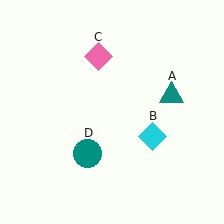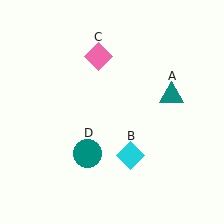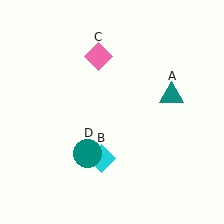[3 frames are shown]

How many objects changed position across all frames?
1 object changed position: cyan diamond (object B).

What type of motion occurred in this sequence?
The cyan diamond (object B) rotated clockwise around the center of the scene.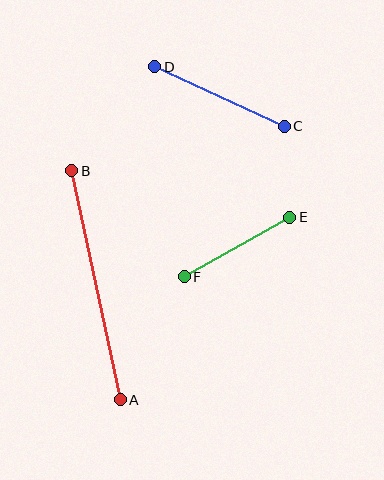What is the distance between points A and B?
The distance is approximately 234 pixels.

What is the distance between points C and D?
The distance is approximately 142 pixels.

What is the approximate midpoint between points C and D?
The midpoint is at approximately (220, 97) pixels.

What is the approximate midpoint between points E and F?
The midpoint is at approximately (237, 247) pixels.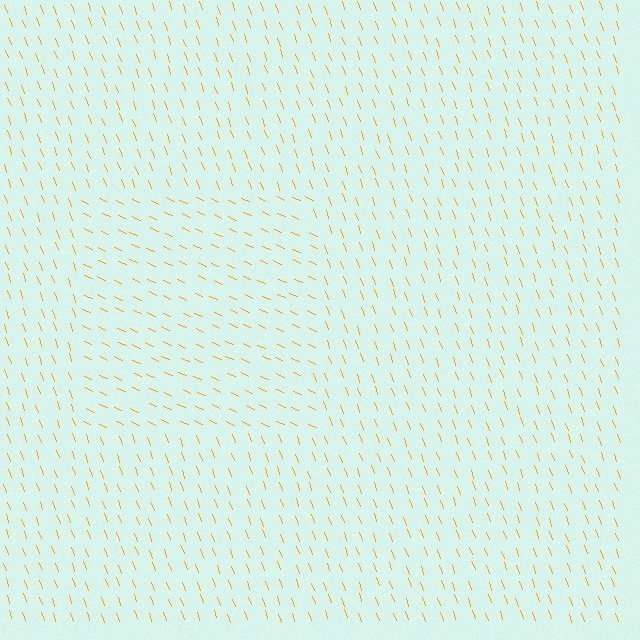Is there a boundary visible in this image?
Yes, there is a texture boundary formed by a change in line orientation.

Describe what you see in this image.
The image is filled with small orange line segments. A rectangle region in the image has lines oriented differently from the surrounding lines, creating a visible texture boundary.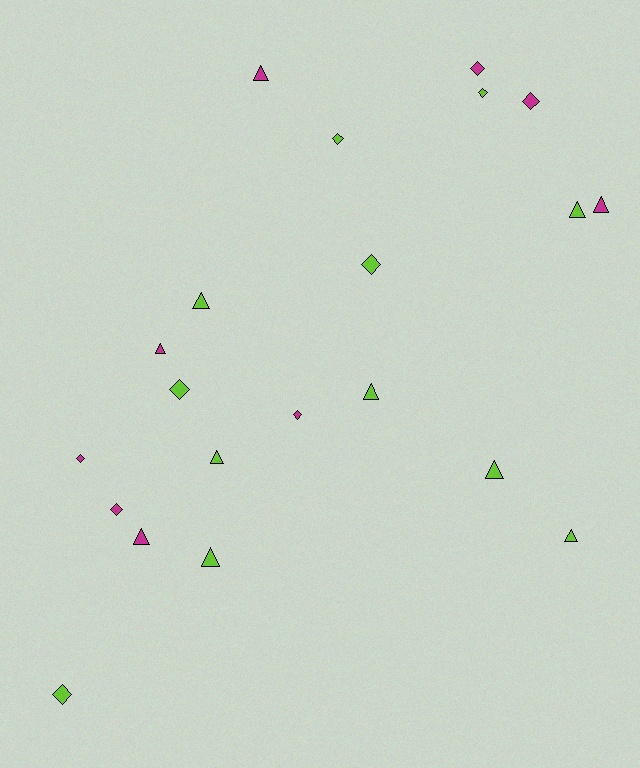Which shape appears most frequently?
Triangle, with 11 objects.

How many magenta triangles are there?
There are 4 magenta triangles.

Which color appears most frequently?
Lime, with 12 objects.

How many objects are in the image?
There are 21 objects.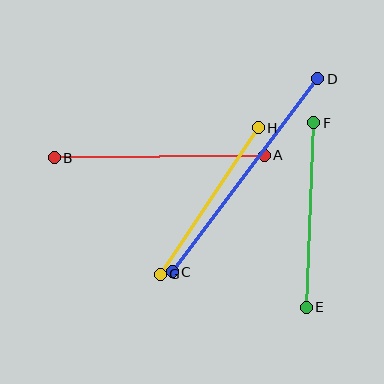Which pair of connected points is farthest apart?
Points C and D are farthest apart.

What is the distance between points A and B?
The distance is approximately 210 pixels.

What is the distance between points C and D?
The distance is approximately 242 pixels.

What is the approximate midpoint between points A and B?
The midpoint is at approximately (159, 156) pixels.